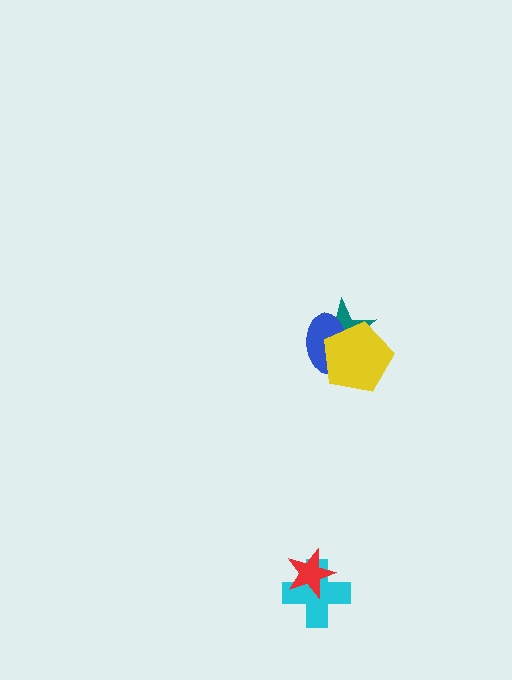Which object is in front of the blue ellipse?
The yellow pentagon is in front of the blue ellipse.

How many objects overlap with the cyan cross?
1 object overlaps with the cyan cross.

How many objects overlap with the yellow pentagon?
2 objects overlap with the yellow pentagon.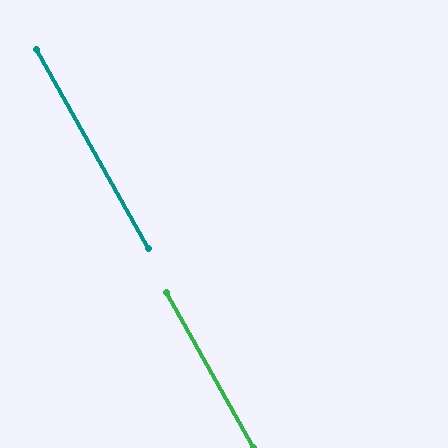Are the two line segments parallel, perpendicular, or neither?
Parallel — their directions differ by only 0.0°.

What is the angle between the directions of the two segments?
Approximately 0 degrees.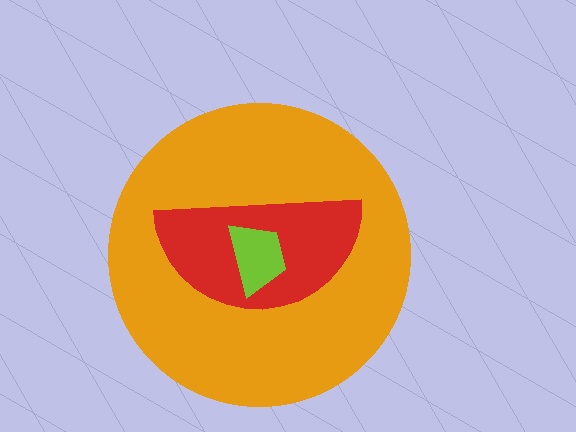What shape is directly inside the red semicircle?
The lime trapezoid.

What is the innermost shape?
The lime trapezoid.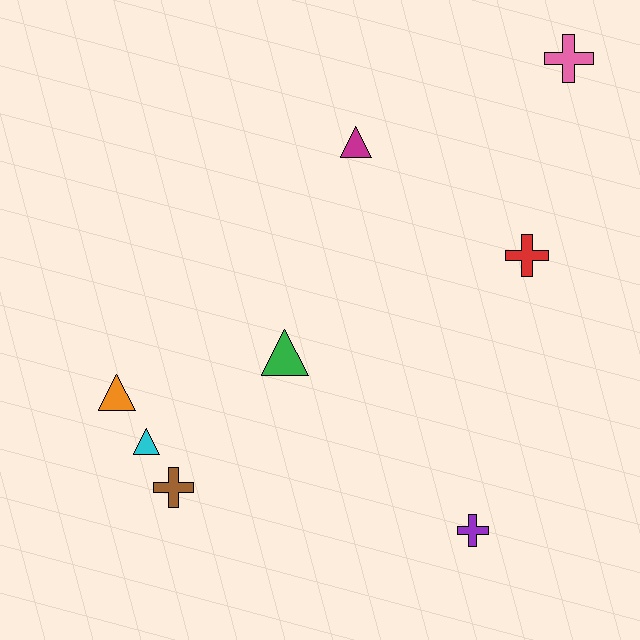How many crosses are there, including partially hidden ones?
There are 4 crosses.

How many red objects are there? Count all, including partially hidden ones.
There is 1 red object.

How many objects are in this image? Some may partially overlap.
There are 8 objects.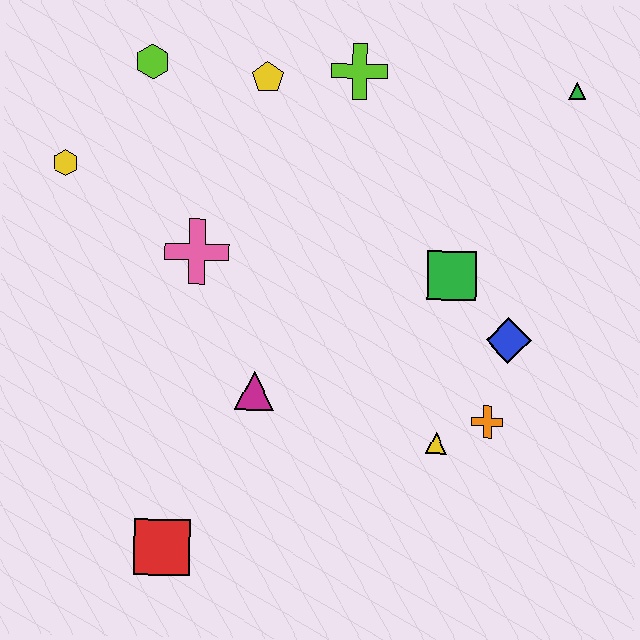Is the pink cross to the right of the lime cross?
No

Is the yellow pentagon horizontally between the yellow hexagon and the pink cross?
No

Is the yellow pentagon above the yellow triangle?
Yes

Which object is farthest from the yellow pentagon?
The red square is farthest from the yellow pentagon.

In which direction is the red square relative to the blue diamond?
The red square is to the left of the blue diamond.